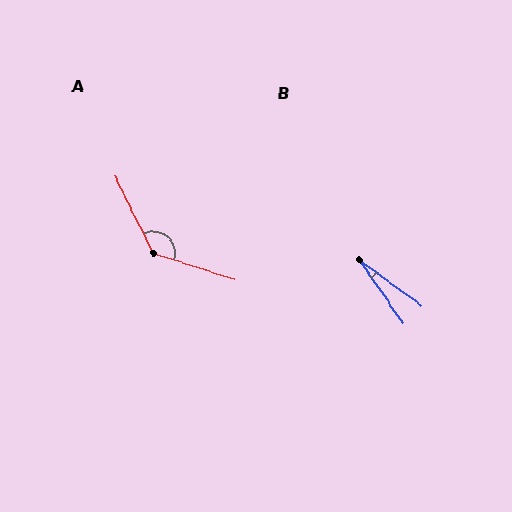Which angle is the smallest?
B, at approximately 19 degrees.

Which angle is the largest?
A, at approximately 134 degrees.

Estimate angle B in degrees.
Approximately 19 degrees.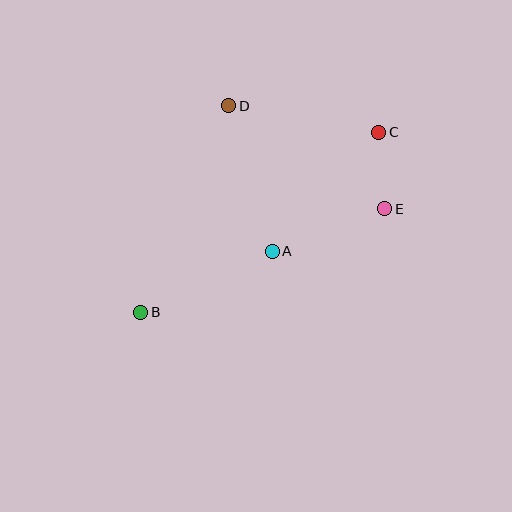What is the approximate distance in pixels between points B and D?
The distance between B and D is approximately 224 pixels.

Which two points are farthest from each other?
Points B and C are farthest from each other.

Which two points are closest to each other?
Points C and E are closest to each other.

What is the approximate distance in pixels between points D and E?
The distance between D and E is approximately 187 pixels.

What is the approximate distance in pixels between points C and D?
The distance between C and D is approximately 152 pixels.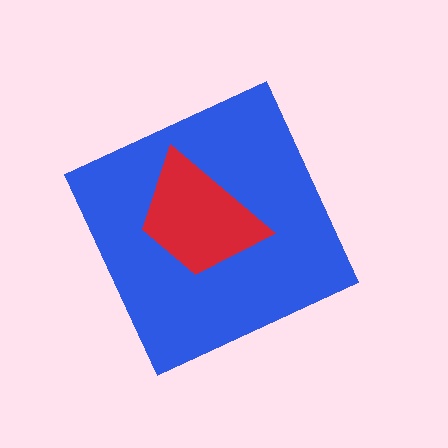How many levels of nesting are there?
2.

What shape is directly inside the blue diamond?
The red trapezoid.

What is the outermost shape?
The blue diamond.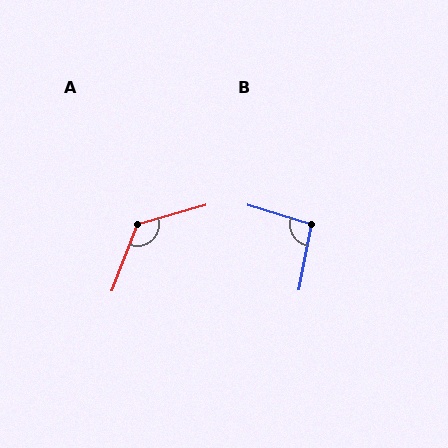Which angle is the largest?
A, at approximately 127 degrees.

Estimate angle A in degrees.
Approximately 127 degrees.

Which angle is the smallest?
B, at approximately 96 degrees.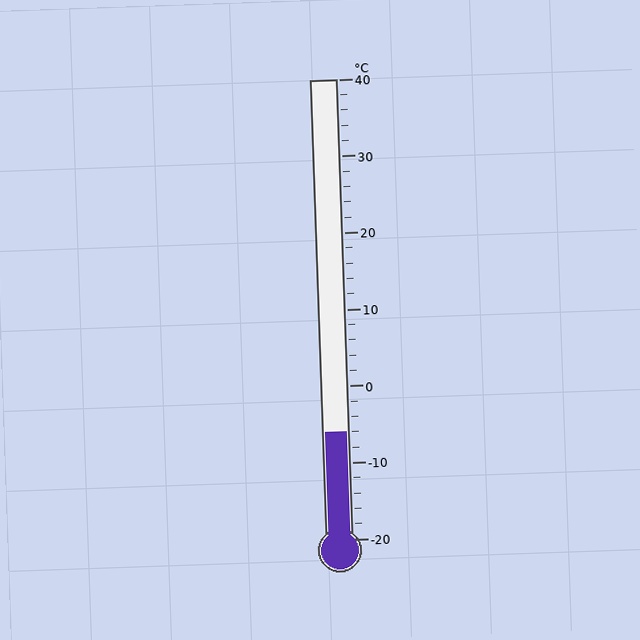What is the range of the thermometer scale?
The thermometer scale ranges from -20°C to 40°C.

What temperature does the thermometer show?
The thermometer shows approximately -6°C.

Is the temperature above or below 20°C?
The temperature is below 20°C.